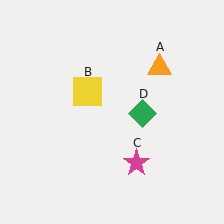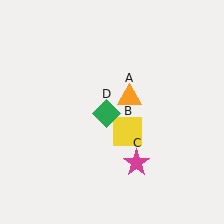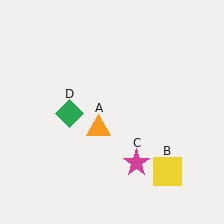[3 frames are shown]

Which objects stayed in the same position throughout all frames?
Magenta star (object C) remained stationary.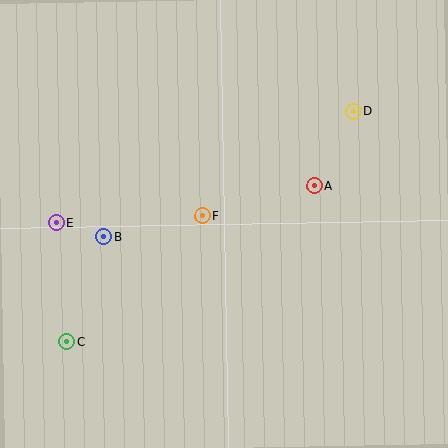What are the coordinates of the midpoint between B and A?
The midpoint between B and A is at (209, 212).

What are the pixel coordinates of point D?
Point D is at (353, 111).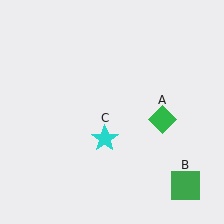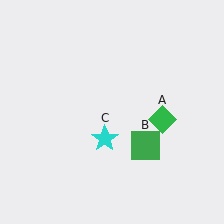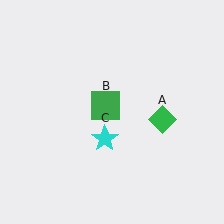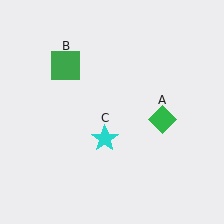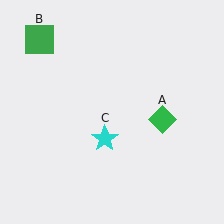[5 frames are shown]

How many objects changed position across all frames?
1 object changed position: green square (object B).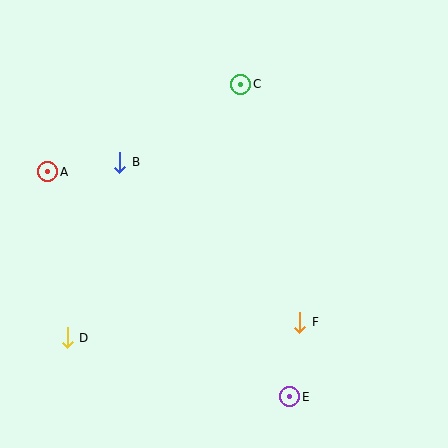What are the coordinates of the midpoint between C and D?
The midpoint between C and D is at (154, 211).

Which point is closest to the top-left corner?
Point A is closest to the top-left corner.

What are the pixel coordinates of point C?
Point C is at (241, 84).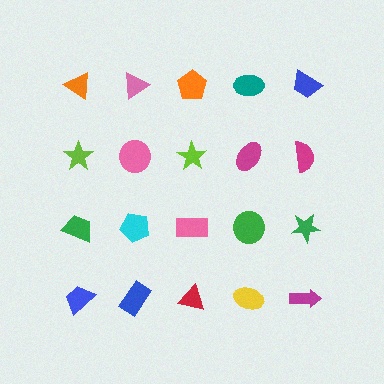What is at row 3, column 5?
A green star.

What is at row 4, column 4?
A yellow ellipse.